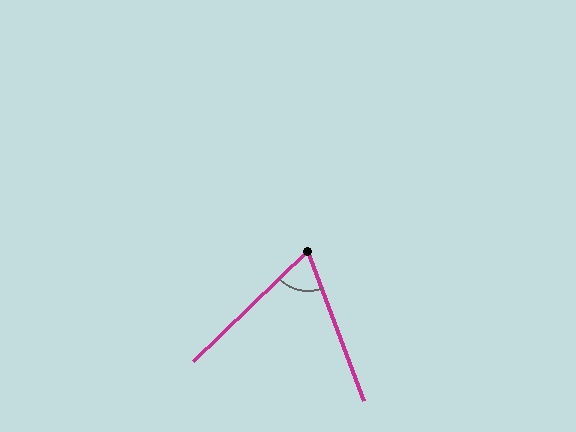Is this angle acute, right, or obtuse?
It is acute.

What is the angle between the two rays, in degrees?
Approximately 66 degrees.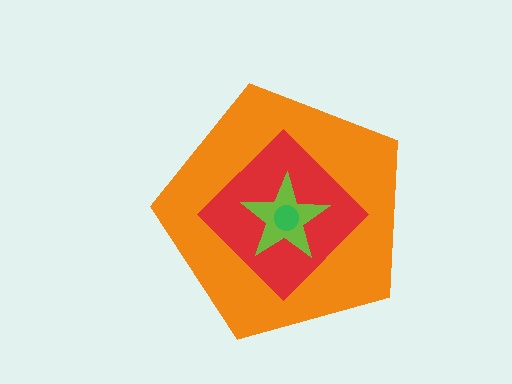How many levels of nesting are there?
4.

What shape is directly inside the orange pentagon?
The red diamond.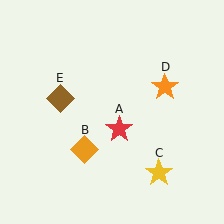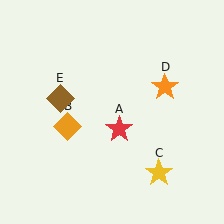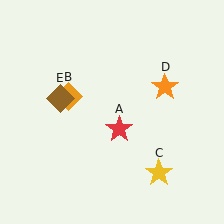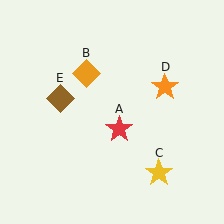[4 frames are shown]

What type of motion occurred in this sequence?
The orange diamond (object B) rotated clockwise around the center of the scene.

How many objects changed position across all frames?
1 object changed position: orange diamond (object B).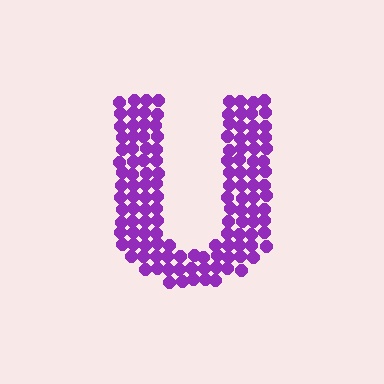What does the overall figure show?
The overall figure shows the letter U.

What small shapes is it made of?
It is made of small circles.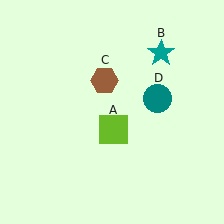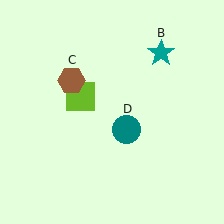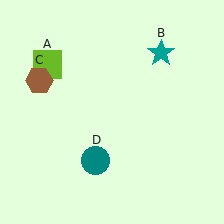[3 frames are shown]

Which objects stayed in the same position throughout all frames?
Teal star (object B) remained stationary.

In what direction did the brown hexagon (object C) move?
The brown hexagon (object C) moved left.